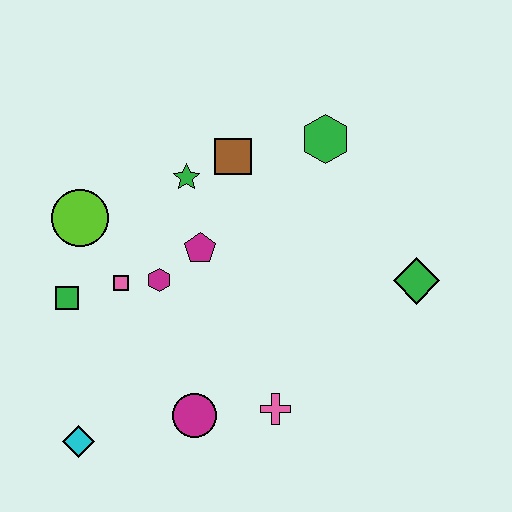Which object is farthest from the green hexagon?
The cyan diamond is farthest from the green hexagon.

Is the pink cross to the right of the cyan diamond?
Yes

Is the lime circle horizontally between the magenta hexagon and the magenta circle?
No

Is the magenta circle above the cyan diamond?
Yes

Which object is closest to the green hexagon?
The brown square is closest to the green hexagon.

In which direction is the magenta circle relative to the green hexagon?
The magenta circle is below the green hexagon.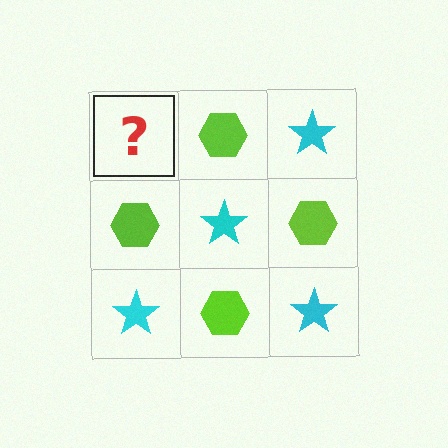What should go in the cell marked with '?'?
The missing cell should contain a cyan star.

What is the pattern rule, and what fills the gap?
The rule is that it alternates cyan star and lime hexagon in a checkerboard pattern. The gap should be filled with a cyan star.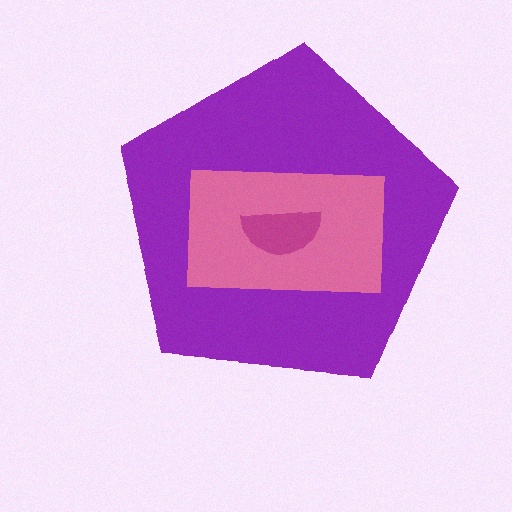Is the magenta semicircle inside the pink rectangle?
Yes.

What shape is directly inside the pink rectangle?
The magenta semicircle.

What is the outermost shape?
The purple pentagon.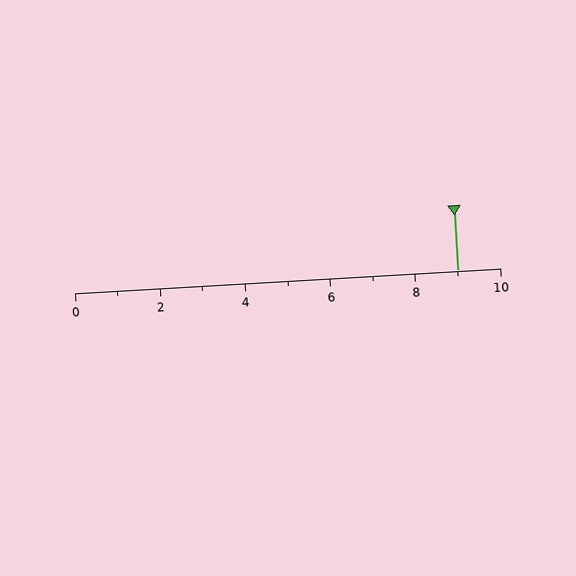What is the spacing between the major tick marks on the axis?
The major ticks are spaced 2 apart.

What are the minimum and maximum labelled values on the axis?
The axis runs from 0 to 10.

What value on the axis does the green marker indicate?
The marker indicates approximately 9.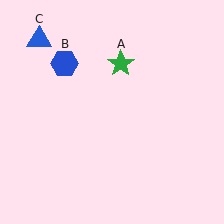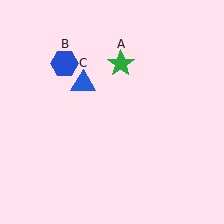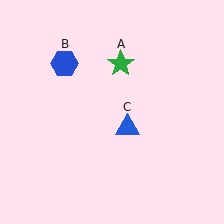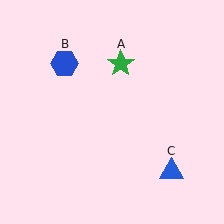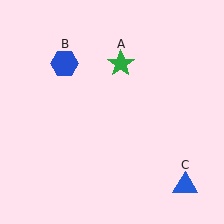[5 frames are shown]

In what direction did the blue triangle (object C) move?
The blue triangle (object C) moved down and to the right.